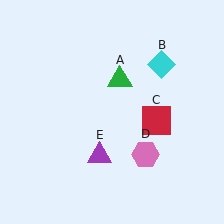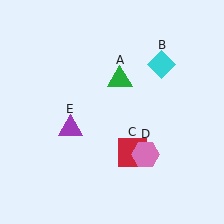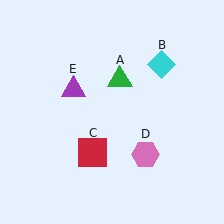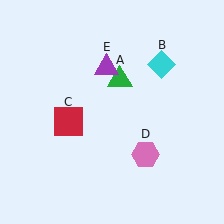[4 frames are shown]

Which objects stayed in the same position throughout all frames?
Green triangle (object A) and cyan diamond (object B) and pink hexagon (object D) remained stationary.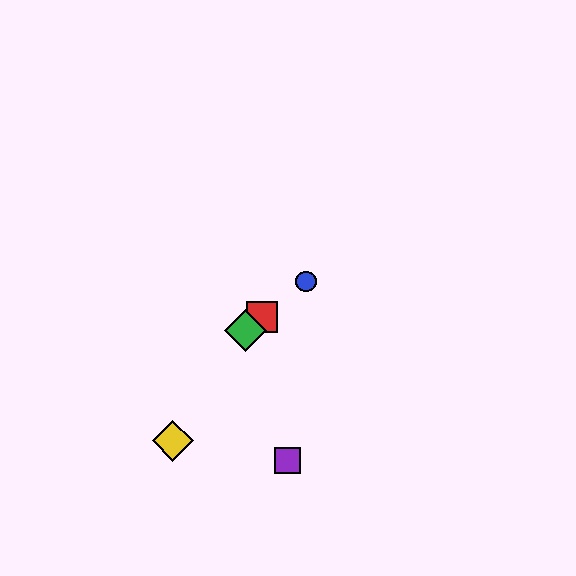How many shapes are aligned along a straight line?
3 shapes (the red square, the blue circle, the green diamond) are aligned along a straight line.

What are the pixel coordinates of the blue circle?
The blue circle is at (306, 282).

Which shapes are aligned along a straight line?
The red square, the blue circle, the green diamond are aligned along a straight line.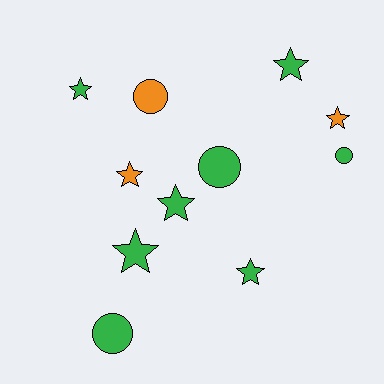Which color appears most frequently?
Green, with 8 objects.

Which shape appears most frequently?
Star, with 7 objects.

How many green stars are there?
There are 5 green stars.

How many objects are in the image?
There are 11 objects.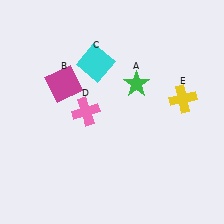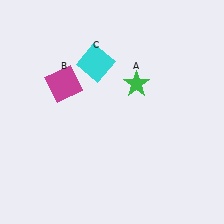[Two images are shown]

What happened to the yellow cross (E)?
The yellow cross (E) was removed in Image 2. It was in the top-right area of Image 1.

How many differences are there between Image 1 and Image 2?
There are 2 differences between the two images.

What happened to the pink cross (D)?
The pink cross (D) was removed in Image 2. It was in the top-left area of Image 1.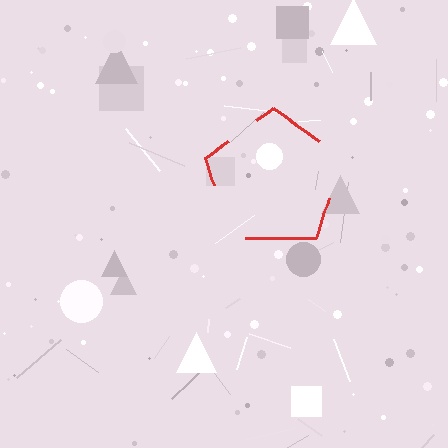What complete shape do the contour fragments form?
The contour fragments form a pentagon.